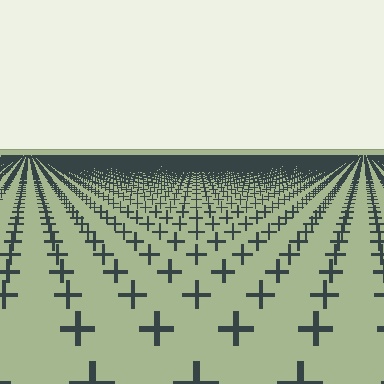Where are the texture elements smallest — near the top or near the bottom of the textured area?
Near the top.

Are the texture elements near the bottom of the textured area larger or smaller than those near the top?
Larger. Near the bottom, elements are closer to the viewer and appear at a bigger on-screen size.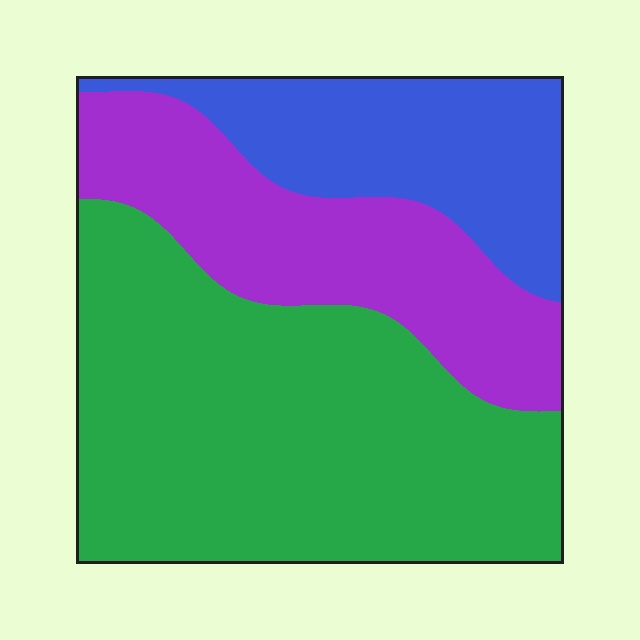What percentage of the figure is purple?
Purple takes up between a sixth and a third of the figure.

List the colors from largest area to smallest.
From largest to smallest: green, purple, blue.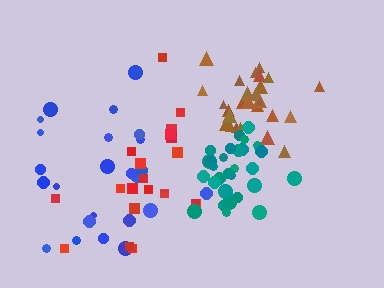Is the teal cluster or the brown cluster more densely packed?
Teal.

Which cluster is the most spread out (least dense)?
Blue.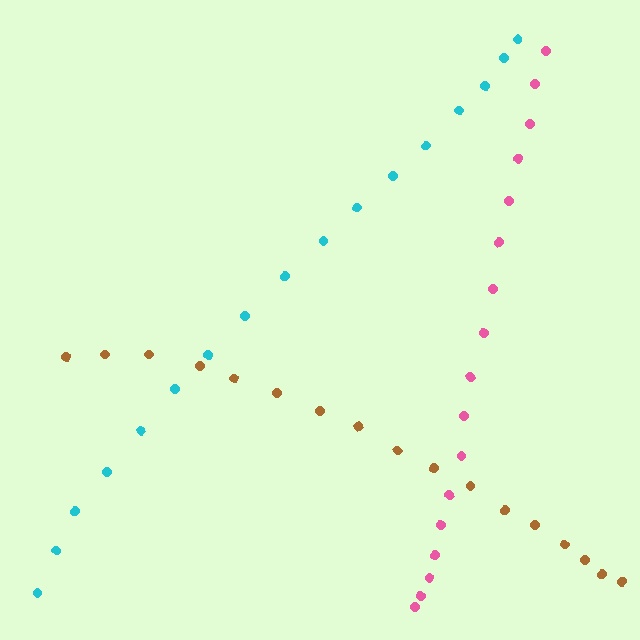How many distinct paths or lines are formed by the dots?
There are 3 distinct paths.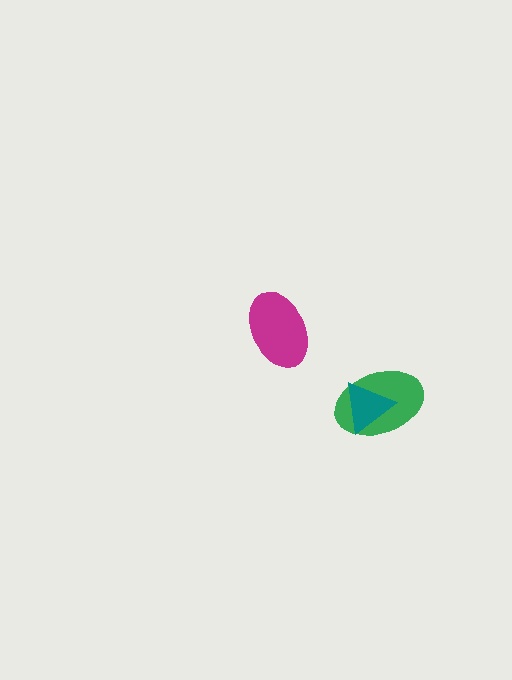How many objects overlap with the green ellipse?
1 object overlaps with the green ellipse.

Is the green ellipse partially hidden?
Yes, it is partially covered by another shape.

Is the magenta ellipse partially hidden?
No, no other shape covers it.